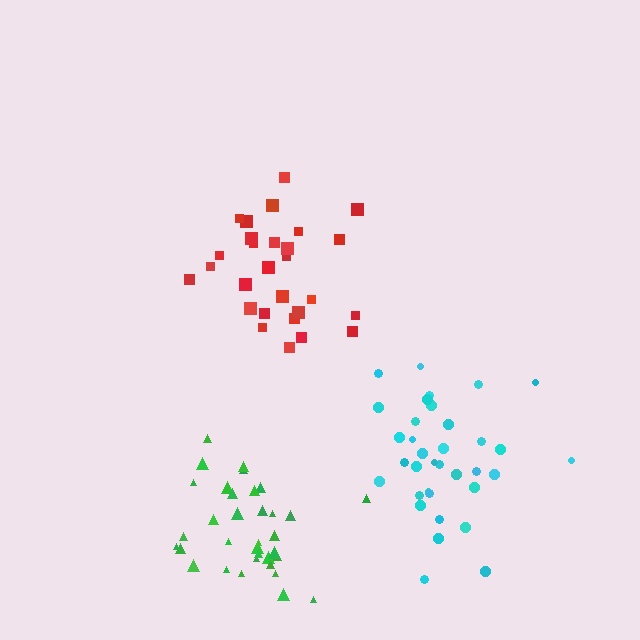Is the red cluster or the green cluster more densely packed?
Green.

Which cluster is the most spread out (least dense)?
Cyan.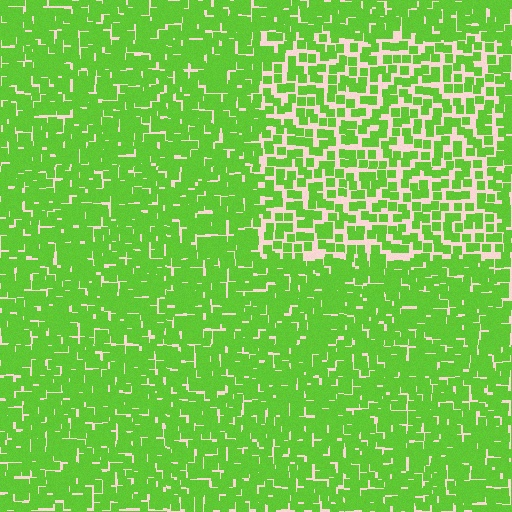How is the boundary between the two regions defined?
The boundary is defined by a change in element density (approximately 1.8x ratio). All elements are the same color, size, and shape.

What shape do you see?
I see a rectangle.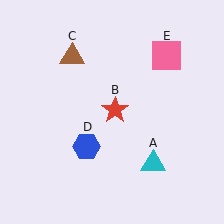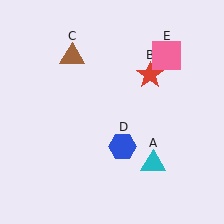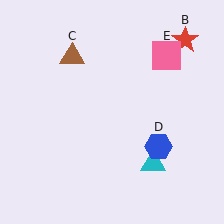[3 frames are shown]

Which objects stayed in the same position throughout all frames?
Cyan triangle (object A) and brown triangle (object C) and pink square (object E) remained stationary.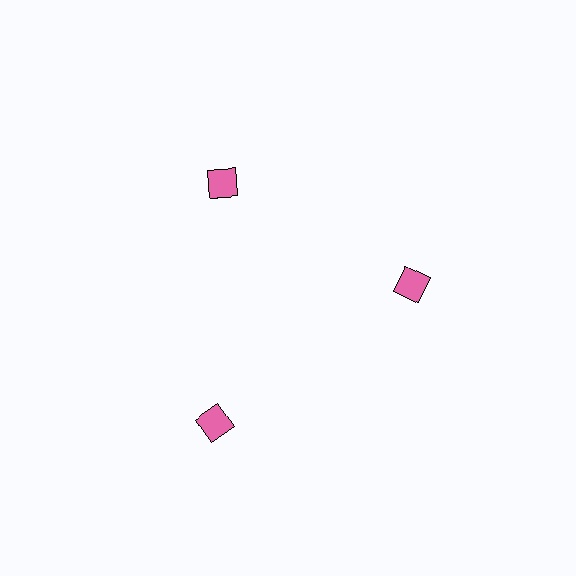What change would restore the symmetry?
The symmetry would be restored by moving it inward, back onto the ring so that all 3 squares sit at equal angles and equal distance from the center.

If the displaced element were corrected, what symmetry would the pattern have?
It would have 3-fold rotational symmetry — the pattern would map onto itself every 120 degrees.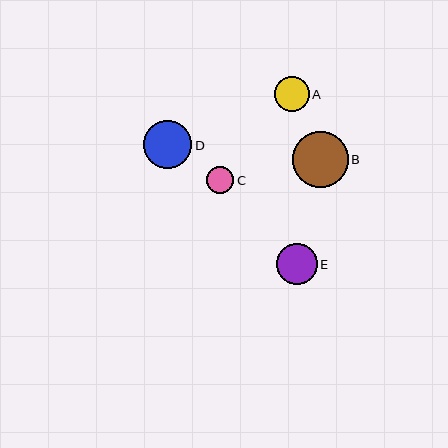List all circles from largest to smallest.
From largest to smallest: B, D, E, A, C.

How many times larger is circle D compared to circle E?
Circle D is approximately 1.2 times the size of circle E.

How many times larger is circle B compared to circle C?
Circle B is approximately 2.0 times the size of circle C.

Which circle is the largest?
Circle B is the largest with a size of approximately 56 pixels.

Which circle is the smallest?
Circle C is the smallest with a size of approximately 27 pixels.